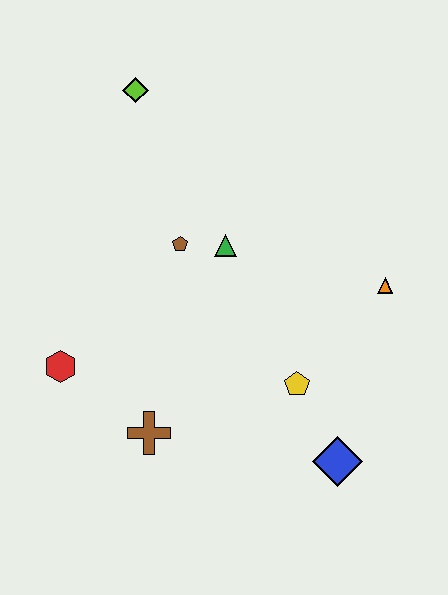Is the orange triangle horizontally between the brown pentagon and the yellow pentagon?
No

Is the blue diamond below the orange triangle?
Yes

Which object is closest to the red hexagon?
The brown cross is closest to the red hexagon.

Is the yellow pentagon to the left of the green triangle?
No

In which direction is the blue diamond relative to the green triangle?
The blue diamond is below the green triangle.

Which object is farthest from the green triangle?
The blue diamond is farthest from the green triangle.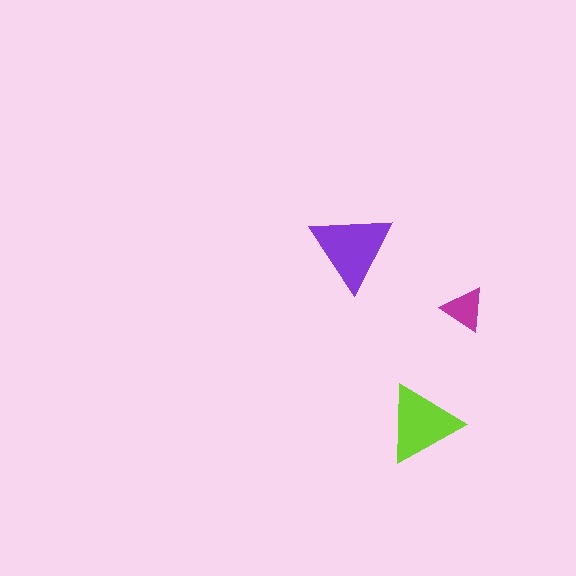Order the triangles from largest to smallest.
the purple one, the lime one, the magenta one.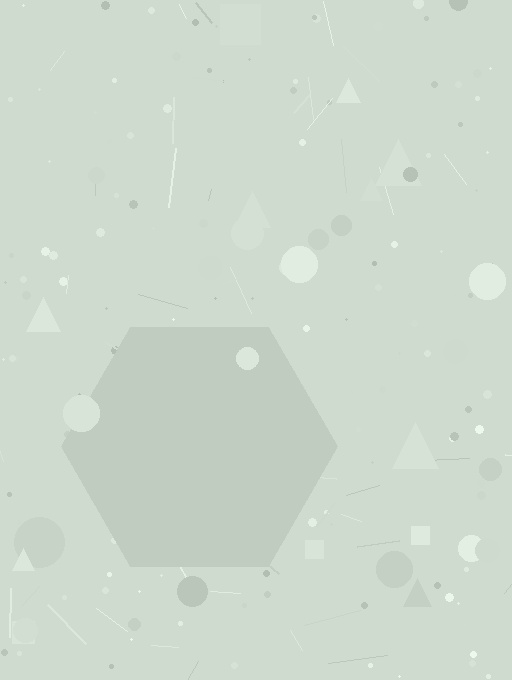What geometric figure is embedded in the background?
A hexagon is embedded in the background.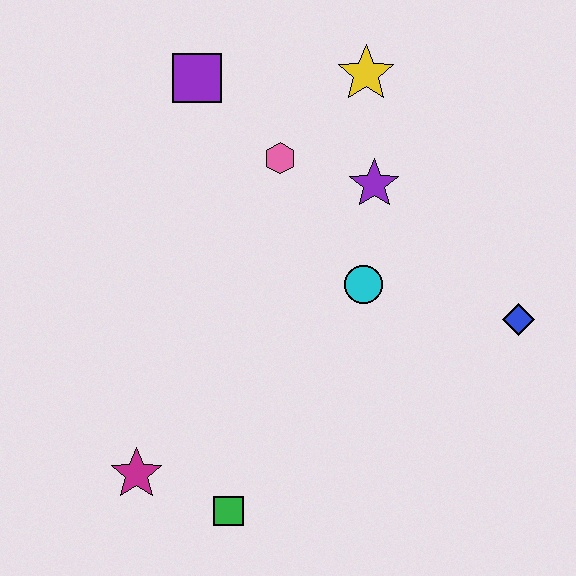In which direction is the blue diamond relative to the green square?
The blue diamond is to the right of the green square.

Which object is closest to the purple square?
The pink hexagon is closest to the purple square.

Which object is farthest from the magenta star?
The yellow star is farthest from the magenta star.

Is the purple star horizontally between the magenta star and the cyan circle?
No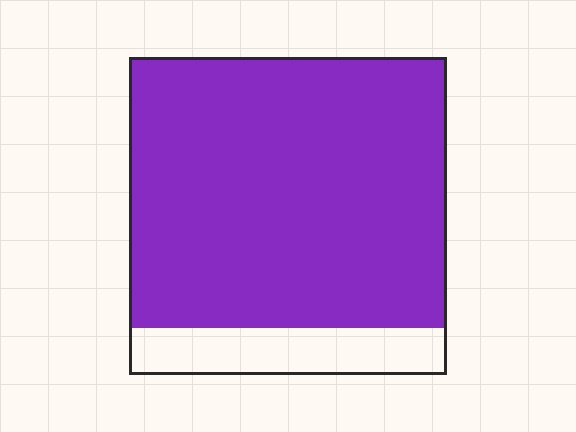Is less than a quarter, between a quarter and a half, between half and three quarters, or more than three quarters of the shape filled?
More than three quarters.